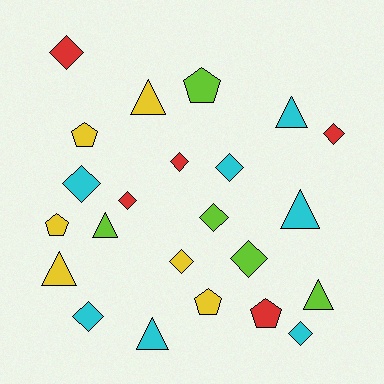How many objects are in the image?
There are 23 objects.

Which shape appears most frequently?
Diamond, with 11 objects.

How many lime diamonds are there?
There are 2 lime diamonds.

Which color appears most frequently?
Cyan, with 7 objects.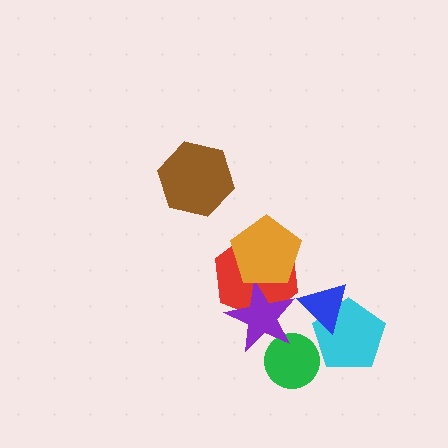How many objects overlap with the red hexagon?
2 objects overlap with the red hexagon.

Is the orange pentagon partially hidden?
No, no other shape covers it.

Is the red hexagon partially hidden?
Yes, it is partially covered by another shape.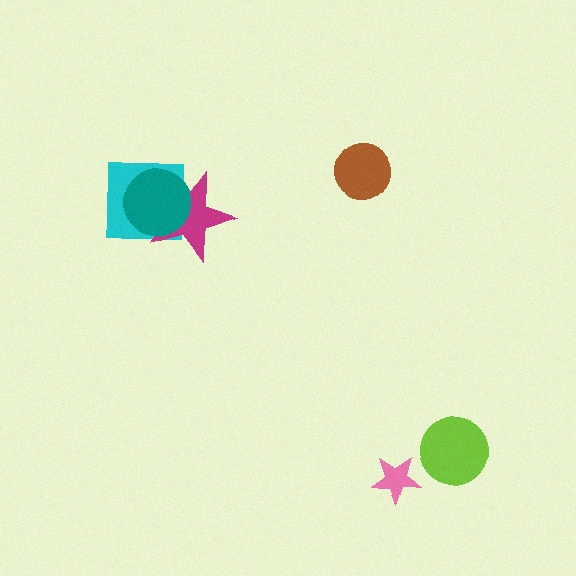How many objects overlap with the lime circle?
0 objects overlap with the lime circle.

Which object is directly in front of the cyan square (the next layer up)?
The magenta star is directly in front of the cyan square.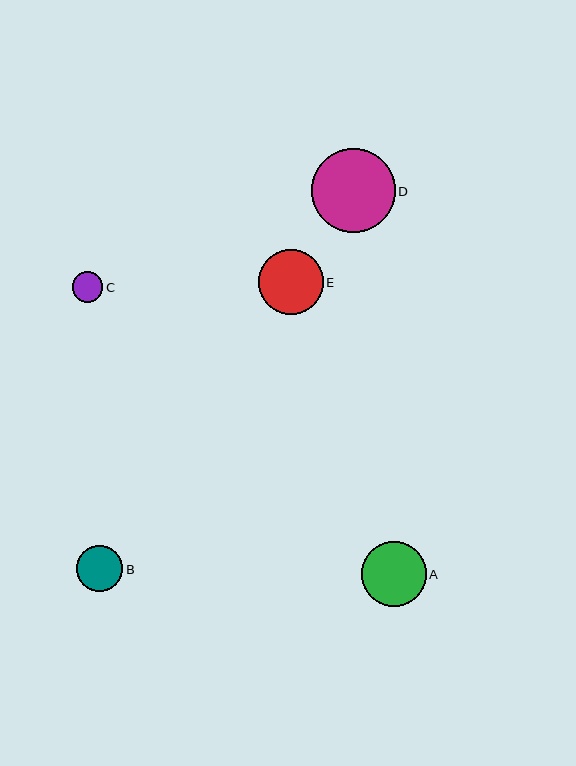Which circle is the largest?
Circle D is the largest with a size of approximately 84 pixels.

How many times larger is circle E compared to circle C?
Circle E is approximately 2.1 times the size of circle C.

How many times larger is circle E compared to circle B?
Circle E is approximately 1.4 times the size of circle B.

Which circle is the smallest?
Circle C is the smallest with a size of approximately 30 pixels.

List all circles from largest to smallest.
From largest to smallest: D, E, A, B, C.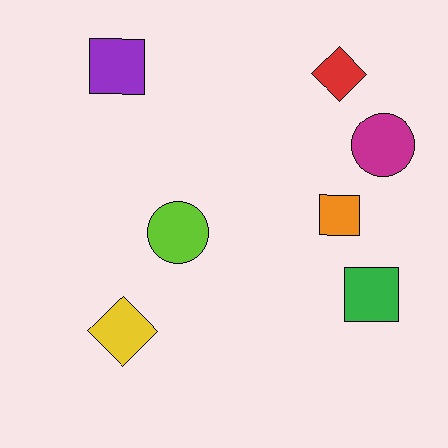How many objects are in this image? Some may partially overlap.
There are 7 objects.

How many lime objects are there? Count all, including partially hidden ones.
There is 1 lime object.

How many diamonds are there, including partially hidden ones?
There are 2 diamonds.